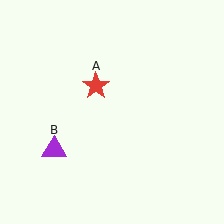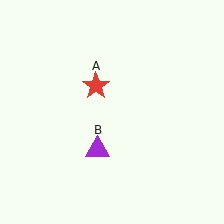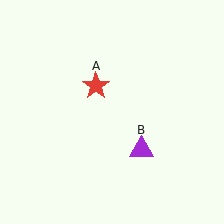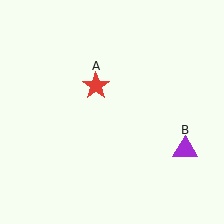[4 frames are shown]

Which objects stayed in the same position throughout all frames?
Red star (object A) remained stationary.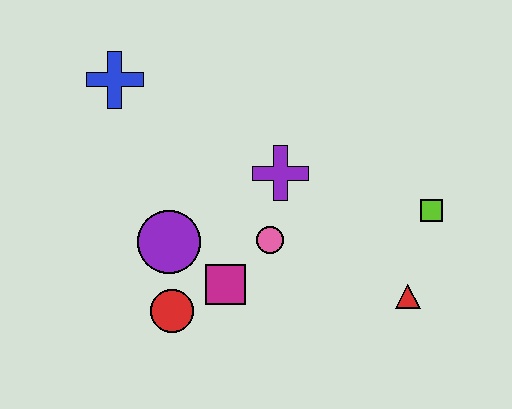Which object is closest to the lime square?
The red triangle is closest to the lime square.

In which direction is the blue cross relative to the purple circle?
The blue cross is above the purple circle.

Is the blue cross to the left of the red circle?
Yes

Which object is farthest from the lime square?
The blue cross is farthest from the lime square.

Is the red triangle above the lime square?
No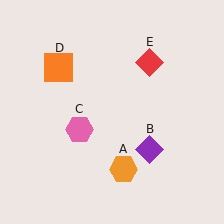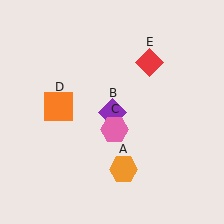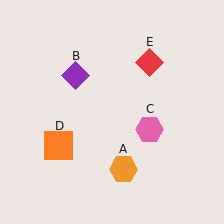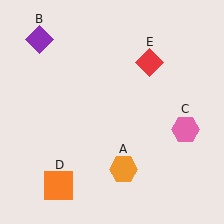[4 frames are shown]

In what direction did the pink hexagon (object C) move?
The pink hexagon (object C) moved right.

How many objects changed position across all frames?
3 objects changed position: purple diamond (object B), pink hexagon (object C), orange square (object D).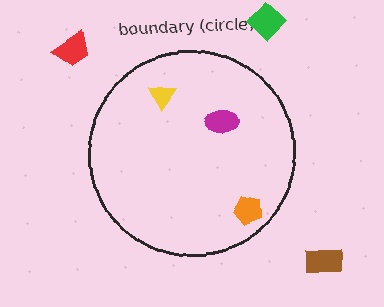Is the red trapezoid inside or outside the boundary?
Outside.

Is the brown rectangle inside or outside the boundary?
Outside.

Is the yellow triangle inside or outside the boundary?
Inside.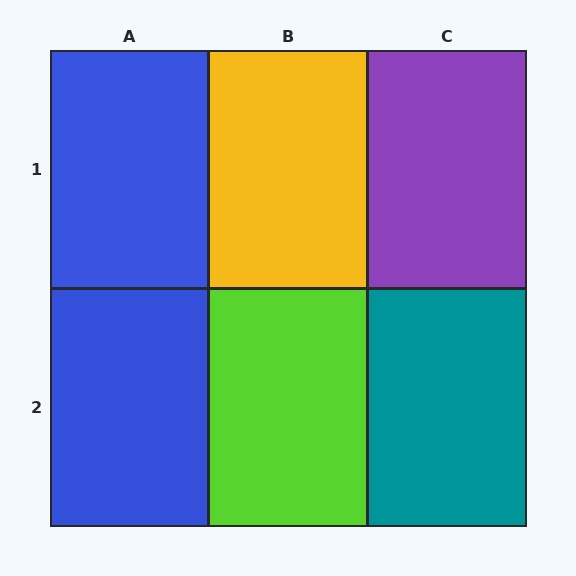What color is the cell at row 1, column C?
Purple.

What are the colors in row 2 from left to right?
Blue, lime, teal.